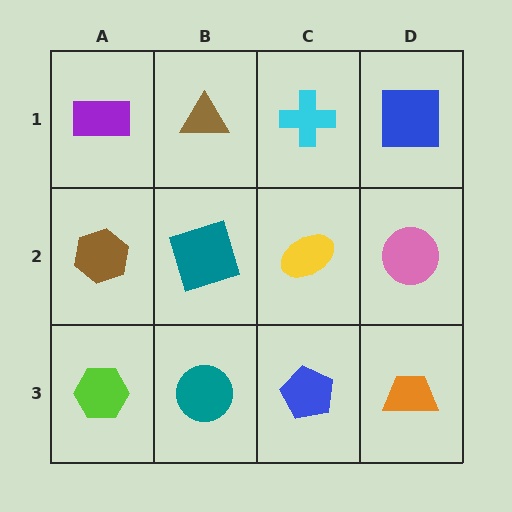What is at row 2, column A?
A brown hexagon.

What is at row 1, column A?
A purple rectangle.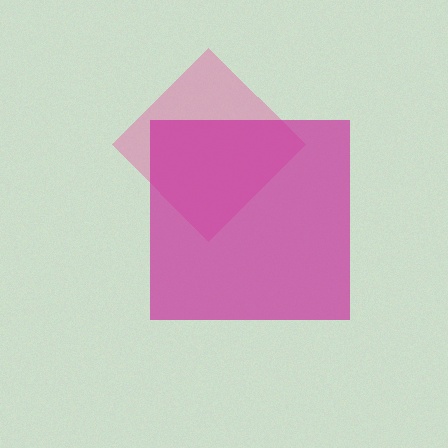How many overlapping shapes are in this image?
There are 2 overlapping shapes in the image.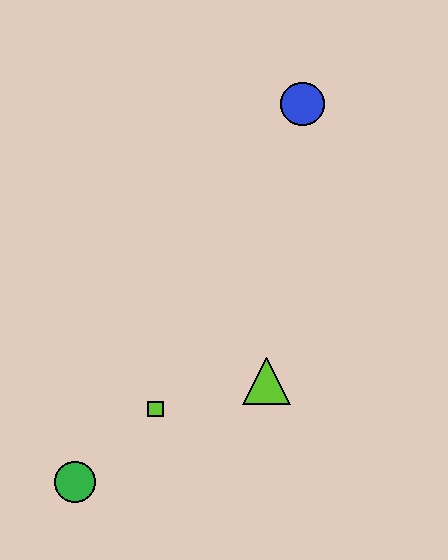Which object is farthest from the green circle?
The blue circle is farthest from the green circle.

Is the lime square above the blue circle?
No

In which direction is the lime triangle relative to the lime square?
The lime triangle is to the right of the lime square.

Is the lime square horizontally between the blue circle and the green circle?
Yes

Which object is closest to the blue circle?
The lime triangle is closest to the blue circle.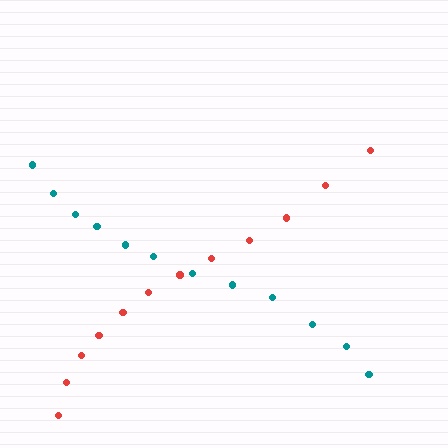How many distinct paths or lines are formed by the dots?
There are 2 distinct paths.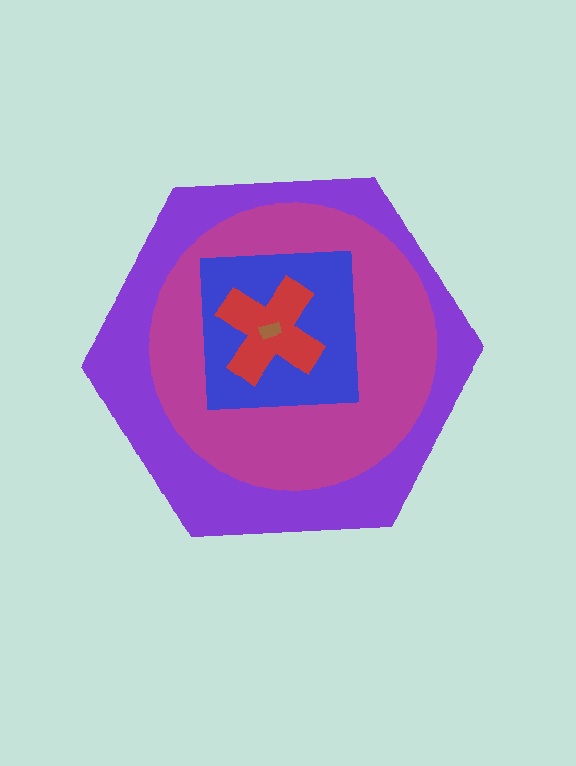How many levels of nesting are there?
5.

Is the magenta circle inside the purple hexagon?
Yes.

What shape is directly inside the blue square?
The red cross.